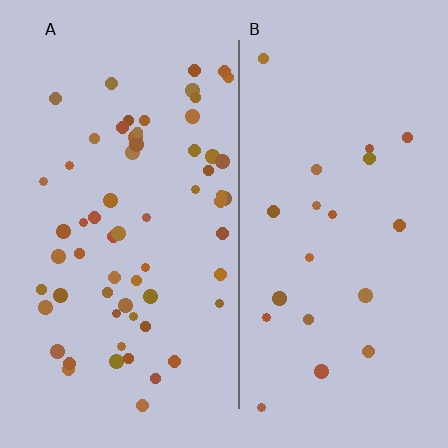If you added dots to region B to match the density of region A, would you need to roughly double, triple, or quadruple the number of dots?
Approximately triple.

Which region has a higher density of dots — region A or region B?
A (the left).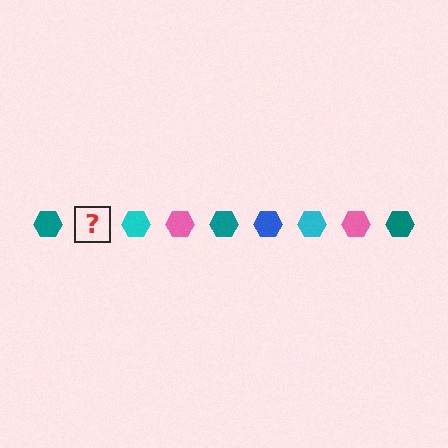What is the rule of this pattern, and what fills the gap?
The rule is that the pattern cycles through teal, blue, cyan, pink hexagons. The gap should be filled with a blue hexagon.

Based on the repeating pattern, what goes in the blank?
The blank should be a blue hexagon.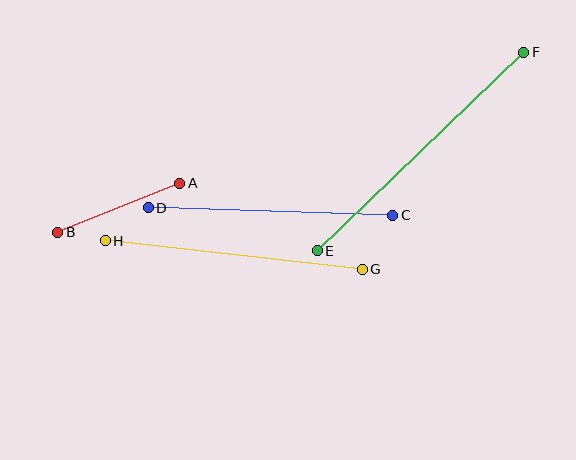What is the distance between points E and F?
The distance is approximately 286 pixels.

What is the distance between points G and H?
The distance is approximately 259 pixels.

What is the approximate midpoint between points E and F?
The midpoint is at approximately (420, 151) pixels.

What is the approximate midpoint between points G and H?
The midpoint is at approximately (234, 255) pixels.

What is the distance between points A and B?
The distance is approximately 131 pixels.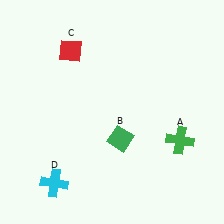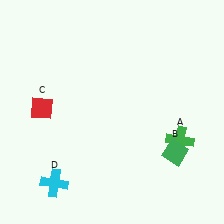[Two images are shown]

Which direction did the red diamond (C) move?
The red diamond (C) moved down.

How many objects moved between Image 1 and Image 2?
2 objects moved between the two images.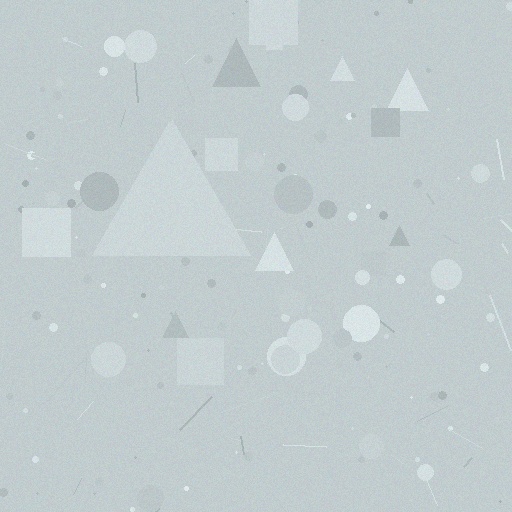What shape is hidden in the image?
A triangle is hidden in the image.